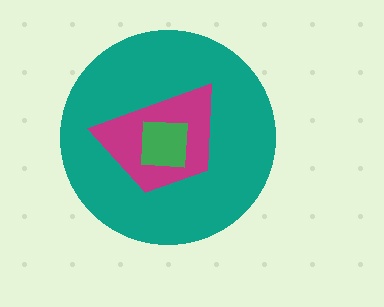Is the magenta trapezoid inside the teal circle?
Yes.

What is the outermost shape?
The teal circle.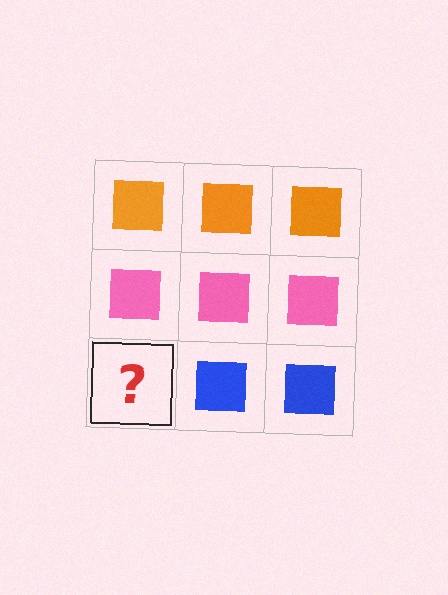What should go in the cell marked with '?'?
The missing cell should contain a blue square.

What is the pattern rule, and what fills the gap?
The rule is that each row has a consistent color. The gap should be filled with a blue square.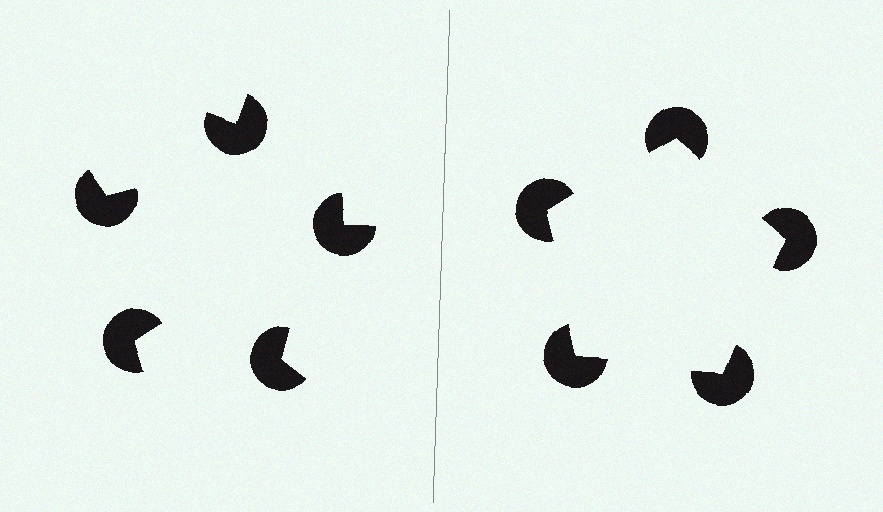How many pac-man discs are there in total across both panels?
10 — 5 on each side.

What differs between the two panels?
The pac-man discs are positioned identically on both sides; only the wedge orientations differ. On the right they align to a pentagon; on the left they are misaligned.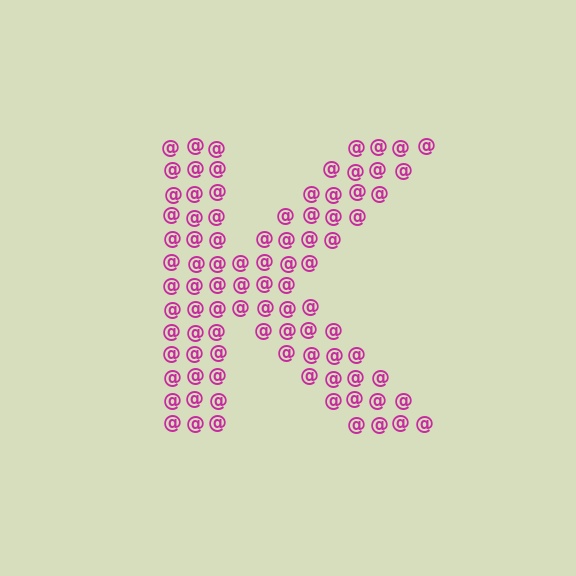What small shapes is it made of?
It is made of small at signs.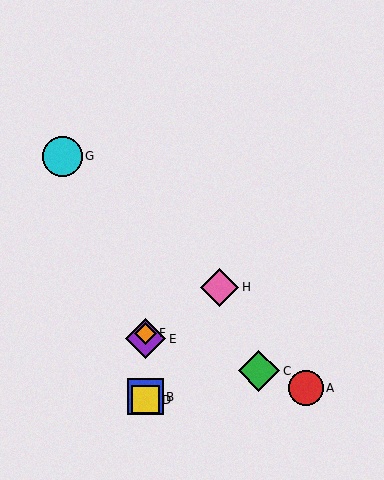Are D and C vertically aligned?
No, D is at x≈145 and C is at x≈259.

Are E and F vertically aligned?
Yes, both are at x≈145.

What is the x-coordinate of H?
Object H is at x≈220.